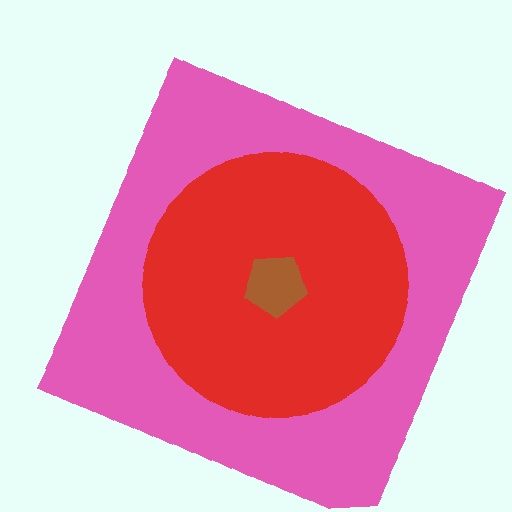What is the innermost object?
The brown pentagon.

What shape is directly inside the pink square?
The red circle.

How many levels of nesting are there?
3.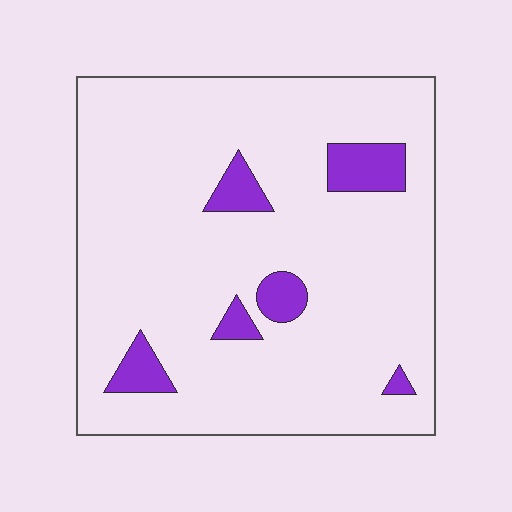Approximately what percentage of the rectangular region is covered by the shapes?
Approximately 10%.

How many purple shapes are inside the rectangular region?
6.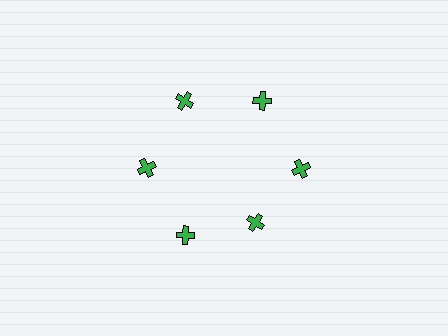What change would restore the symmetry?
The symmetry would be restored by moving it outward, back onto the ring so that all 6 crosses sit at equal angles and equal distance from the center.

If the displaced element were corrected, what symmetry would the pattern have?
It would have 6-fold rotational symmetry — the pattern would map onto itself every 60 degrees.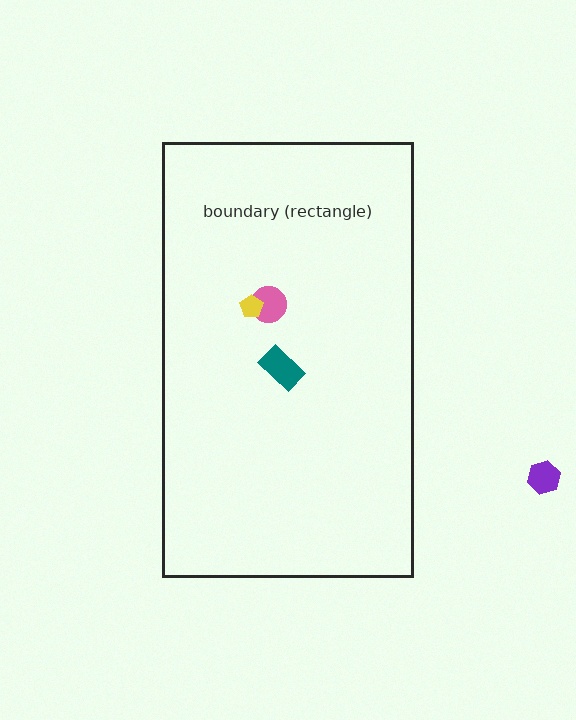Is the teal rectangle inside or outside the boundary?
Inside.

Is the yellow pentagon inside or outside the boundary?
Inside.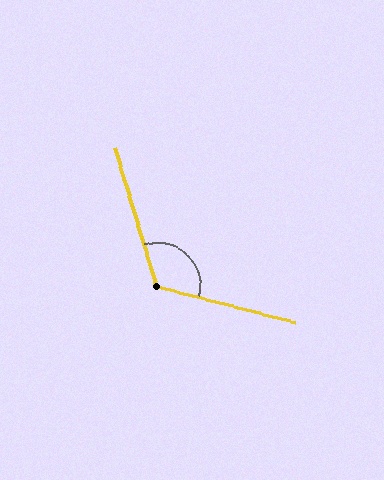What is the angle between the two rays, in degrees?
Approximately 121 degrees.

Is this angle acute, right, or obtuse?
It is obtuse.